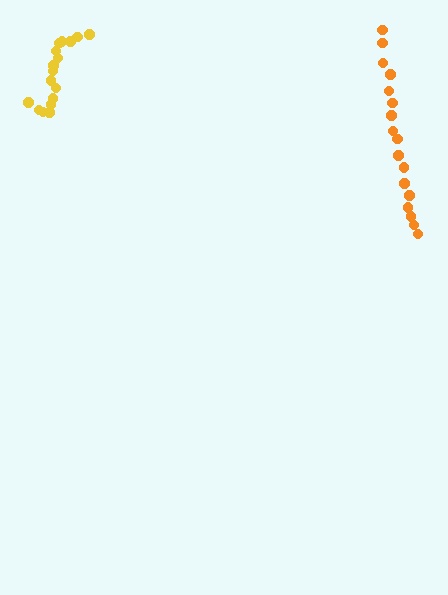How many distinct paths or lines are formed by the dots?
There are 2 distinct paths.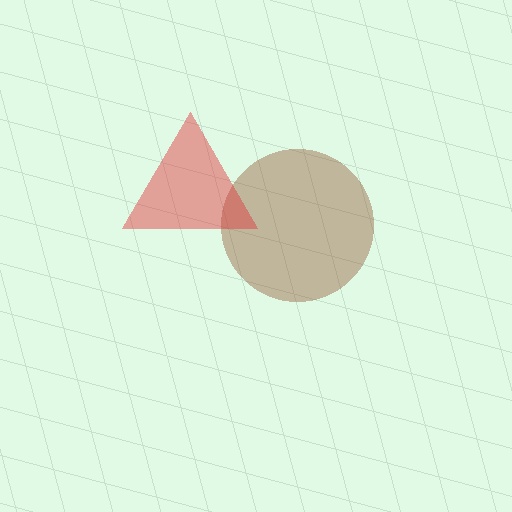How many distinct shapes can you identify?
There are 2 distinct shapes: a brown circle, a red triangle.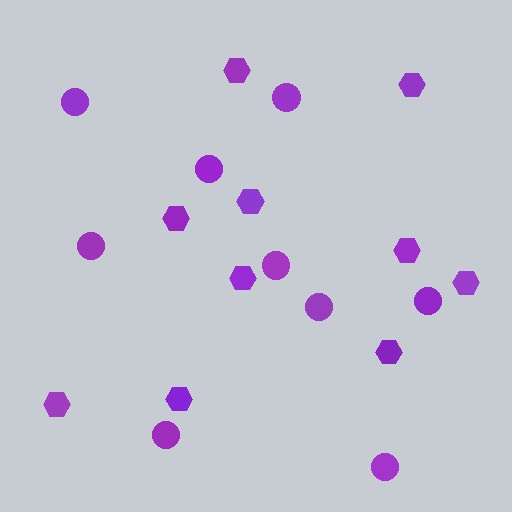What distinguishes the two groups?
There are 2 groups: one group of hexagons (10) and one group of circles (9).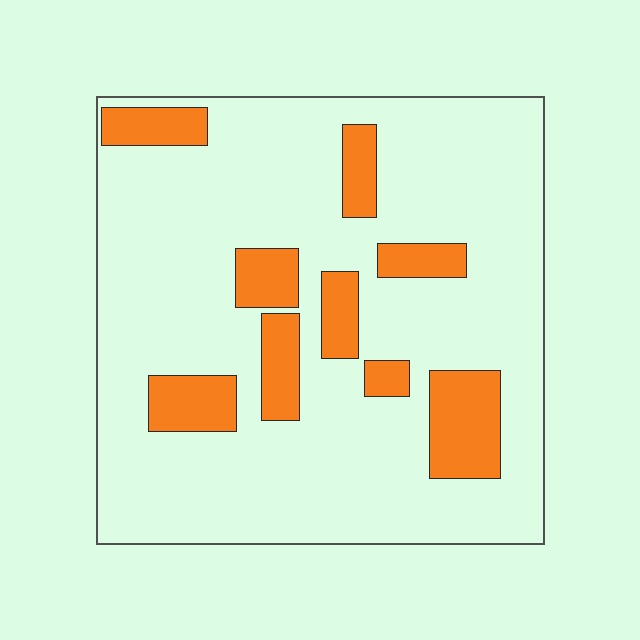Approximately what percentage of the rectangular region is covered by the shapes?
Approximately 20%.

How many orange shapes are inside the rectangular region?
9.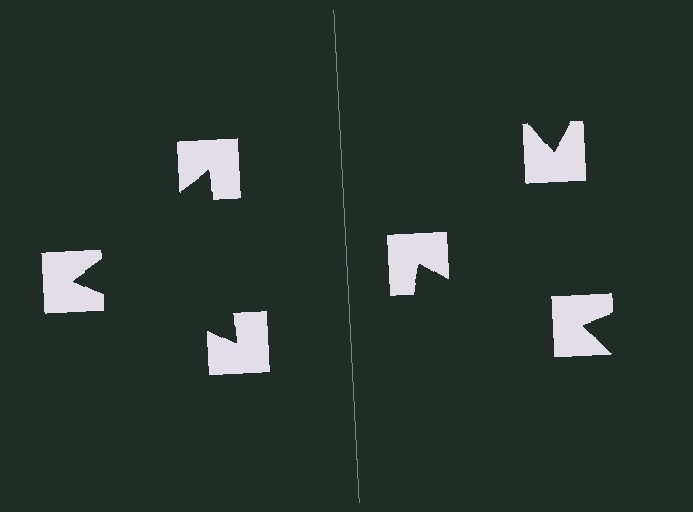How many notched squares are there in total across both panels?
6 — 3 on each side.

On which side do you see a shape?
An illusory triangle appears on the left side. On the right side the wedge cuts are rotated, so no coherent shape forms.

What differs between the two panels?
The notched squares are positioned identically on both sides; only the wedge orientations differ. On the left they align to a triangle; on the right they are misaligned.